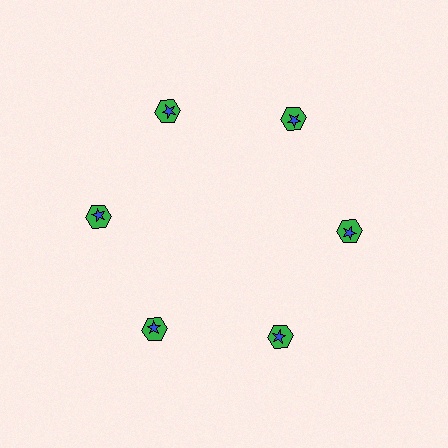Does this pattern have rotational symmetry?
Yes, this pattern has 6-fold rotational symmetry. It looks the same after rotating 60 degrees around the center.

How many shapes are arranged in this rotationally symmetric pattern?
There are 12 shapes, arranged in 6 groups of 2.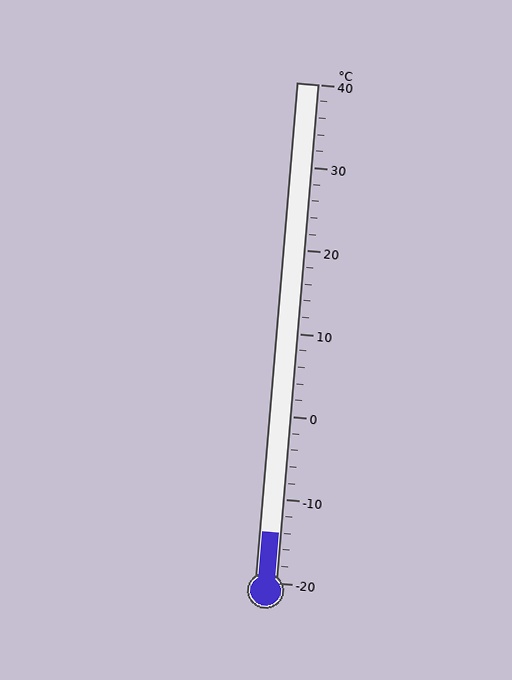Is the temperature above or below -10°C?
The temperature is below -10°C.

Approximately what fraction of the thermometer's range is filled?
The thermometer is filled to approximately 10% of its range.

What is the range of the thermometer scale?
The thermometer scale ranges from -20°C to 40°C.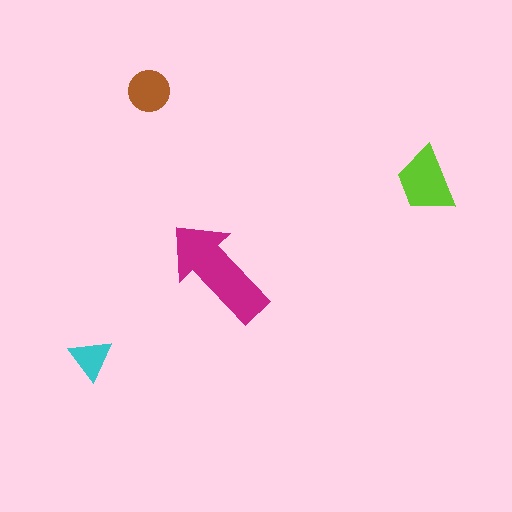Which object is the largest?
The magenta arrow.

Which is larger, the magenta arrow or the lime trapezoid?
The magenta arrow.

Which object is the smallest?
The cyan triangle.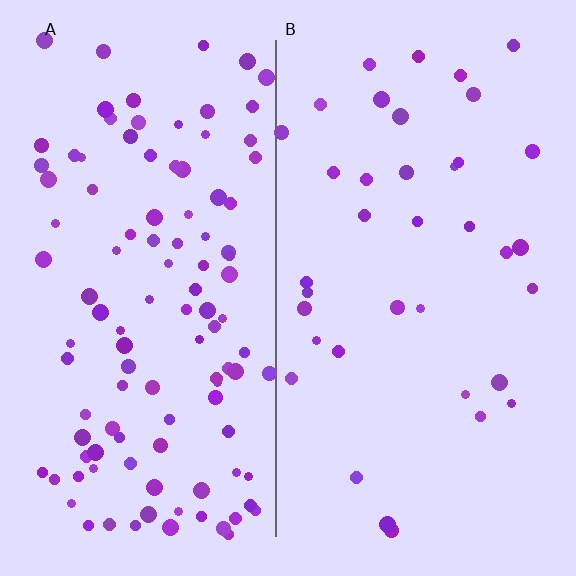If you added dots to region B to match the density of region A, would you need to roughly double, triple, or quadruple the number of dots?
Approximately triple.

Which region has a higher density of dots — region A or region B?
A (the left).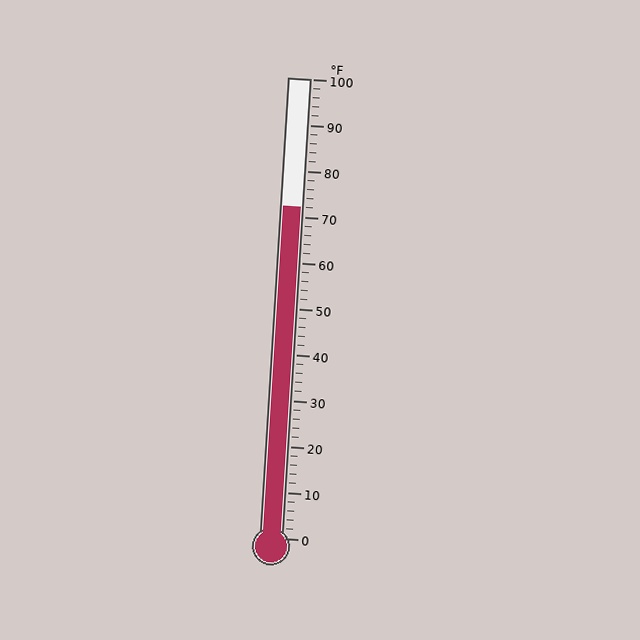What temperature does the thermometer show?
The thermometer shows approximately 72°F.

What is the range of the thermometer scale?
The thermometer scale ranges from 0°F to 100°F.